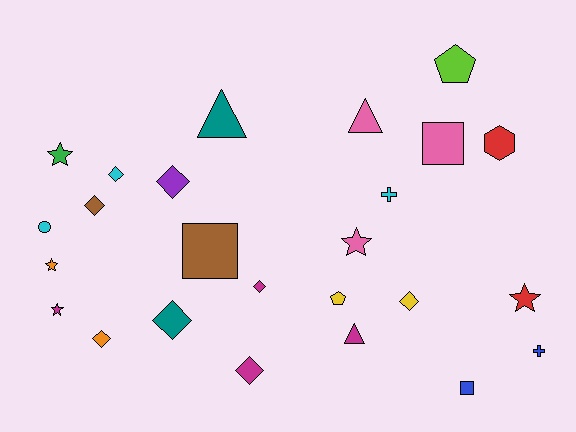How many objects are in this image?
There are 25 objects.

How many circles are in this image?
There is 1 circle.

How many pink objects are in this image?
There are 3 pink objects.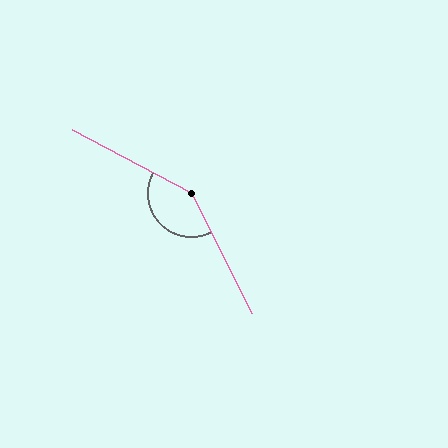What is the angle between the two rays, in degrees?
Approximately 144 degrees.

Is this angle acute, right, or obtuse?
It is obtuse.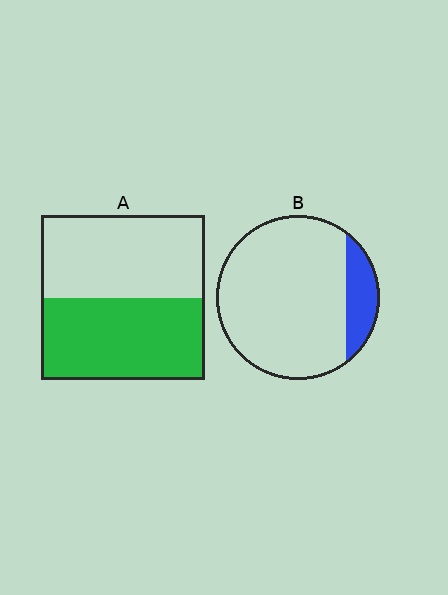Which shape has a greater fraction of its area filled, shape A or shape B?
Shape A.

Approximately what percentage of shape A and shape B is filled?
A is approximately 50% and B is approximately 15%.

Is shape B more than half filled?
No.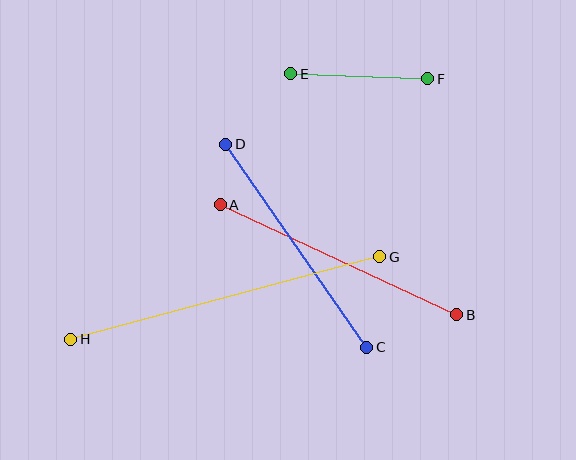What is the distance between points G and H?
The distance is approximately 320 pixels.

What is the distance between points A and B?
The distance is approximately 261 pixels.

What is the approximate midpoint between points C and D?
The midpoint is at approximately (296, 246) pixels.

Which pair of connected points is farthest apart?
Points G and H are farthest apart.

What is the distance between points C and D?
The distance is approximately 247 pixels.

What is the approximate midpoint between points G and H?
The midpoint is at approximately (225, 298) pixels.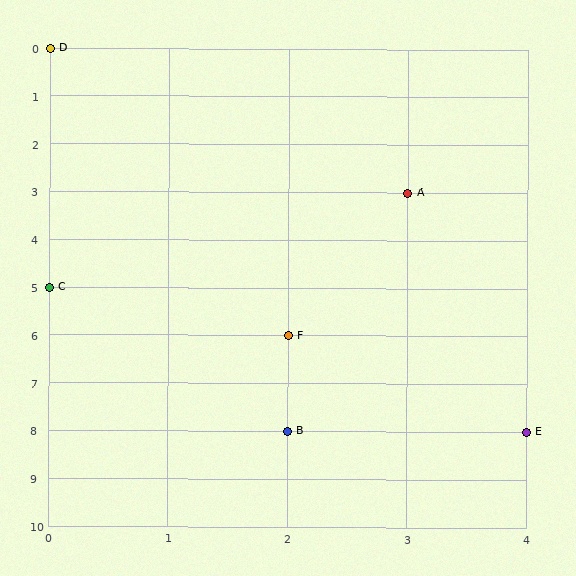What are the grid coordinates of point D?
Point D is at grid coordinates (0, 0).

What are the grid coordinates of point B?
Point B is at grid coordinates (2, 8).